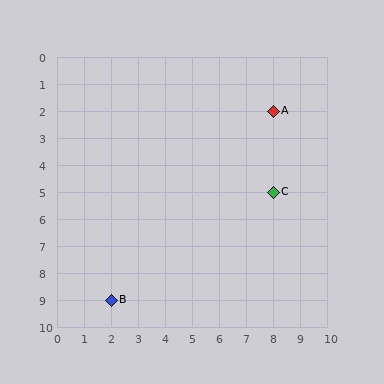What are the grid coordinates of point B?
Point B is at grid coordinates (2, 9).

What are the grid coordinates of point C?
Point C is at grid coordinates (8, 5).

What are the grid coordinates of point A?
Point A is at grid coordinates (8, 2).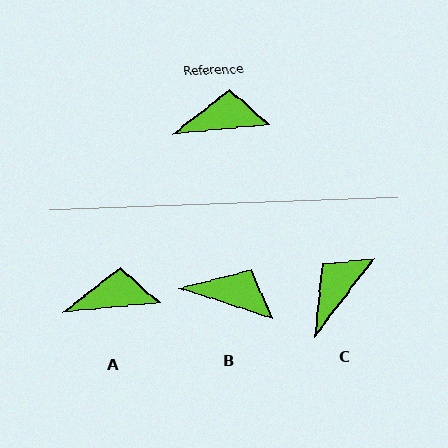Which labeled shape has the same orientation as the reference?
A.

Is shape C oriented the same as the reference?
No, it is off by about 47 degrees.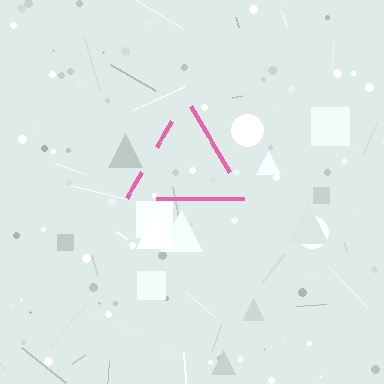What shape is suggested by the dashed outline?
The dashed outline suggests a triangle.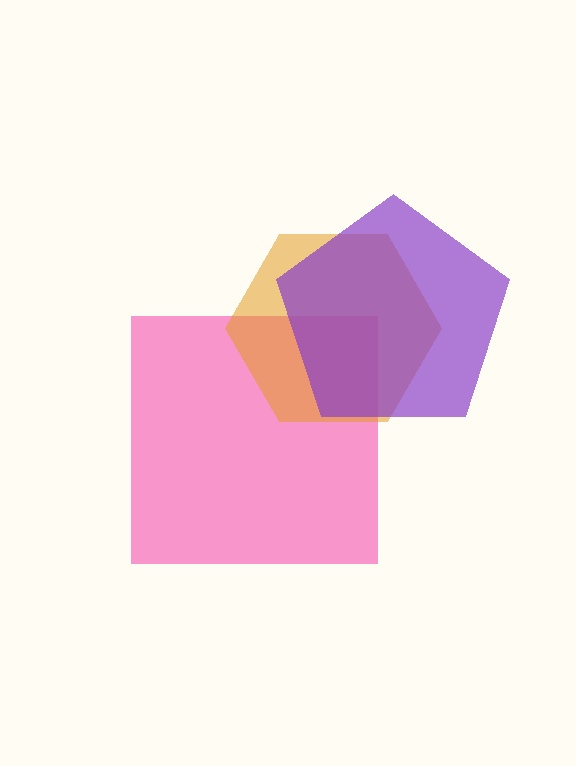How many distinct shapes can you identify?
There are 3 distinct shapes: a pink square, an orange hexagon, a purple pentagon.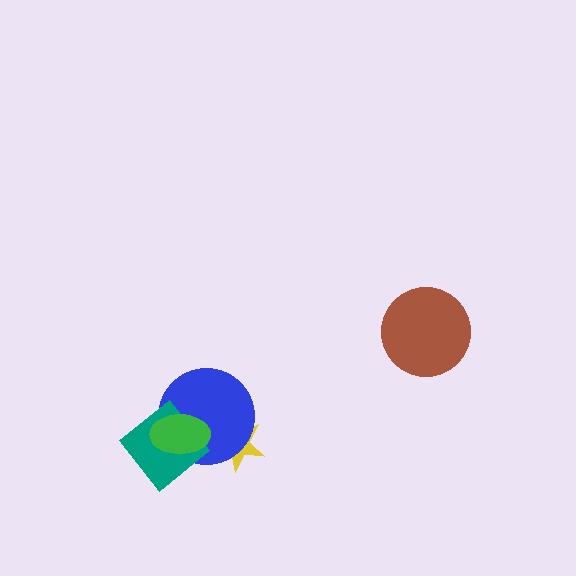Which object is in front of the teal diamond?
The green ellipse is in front of the teal diamond.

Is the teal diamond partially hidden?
Yes, it is partially covered by another shape.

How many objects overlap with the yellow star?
1 object overlaps with the yellow star.